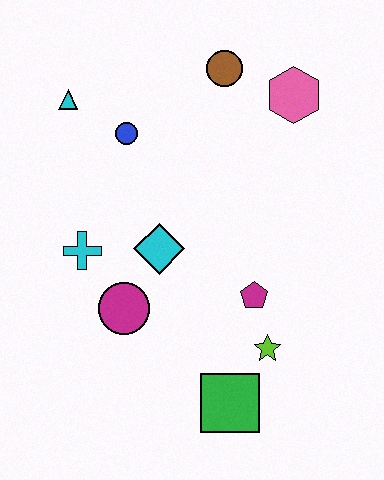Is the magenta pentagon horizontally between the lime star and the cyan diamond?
Yes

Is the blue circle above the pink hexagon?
No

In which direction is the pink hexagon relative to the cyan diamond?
The pink hexagon is above the cyan diamond.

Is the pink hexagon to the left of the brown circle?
No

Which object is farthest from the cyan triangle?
The green square is farthest from the cyan triangle.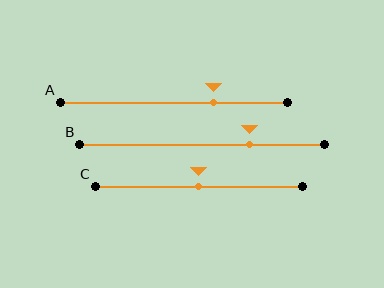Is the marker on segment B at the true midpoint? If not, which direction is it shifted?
No, the marker on segment B is shifted to the right by about 20% of the segment length.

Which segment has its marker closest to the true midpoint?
Segment C has its marker closest to the true midpoint.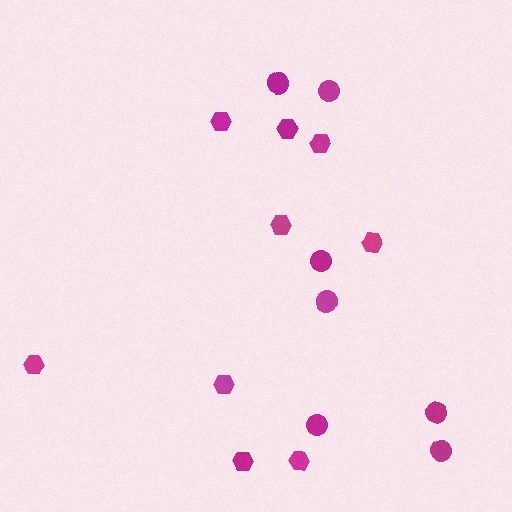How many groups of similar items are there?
There are 2 groups: one group of circles (7) and one group of hexagons (9).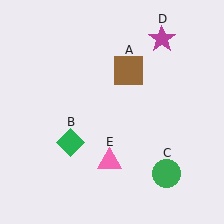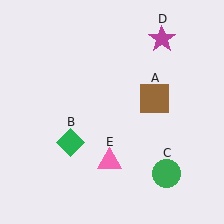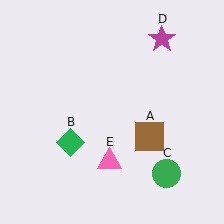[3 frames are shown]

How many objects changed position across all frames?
1 object changed position: brown square (object A).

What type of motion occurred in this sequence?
The brown square (object A) rotated clockwise around the center of the scene.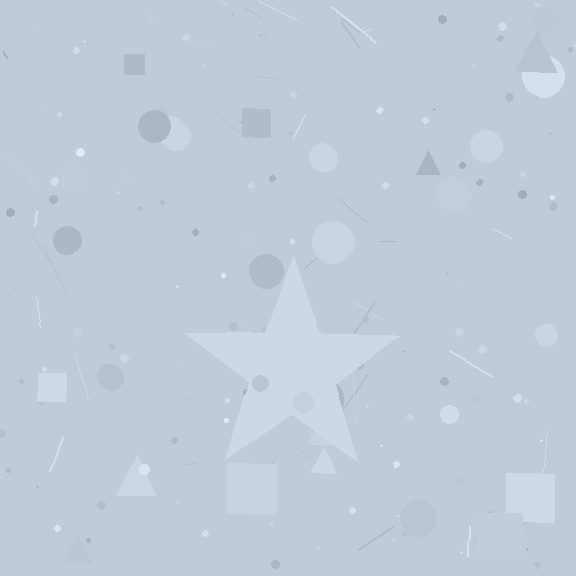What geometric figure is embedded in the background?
A star is embedded in the background.